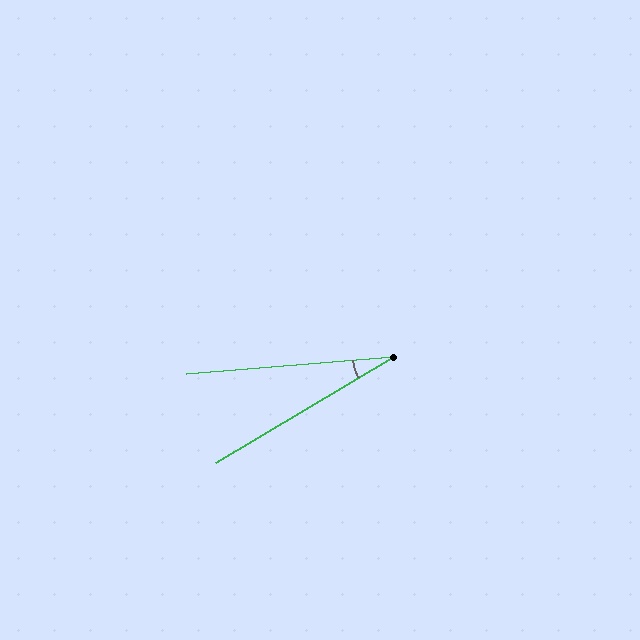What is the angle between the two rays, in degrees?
Approximately 26 degrees.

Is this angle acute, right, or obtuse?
It is acute.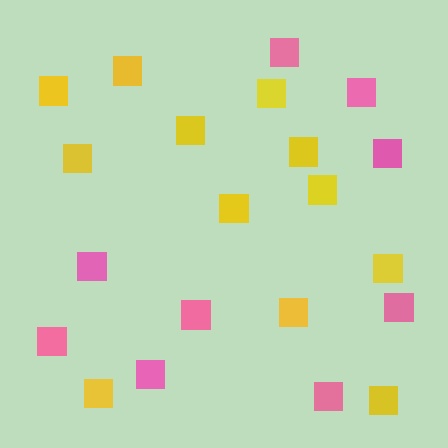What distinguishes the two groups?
There are 2 groups: one group of pink squares (9) and one group of yellow squares (12).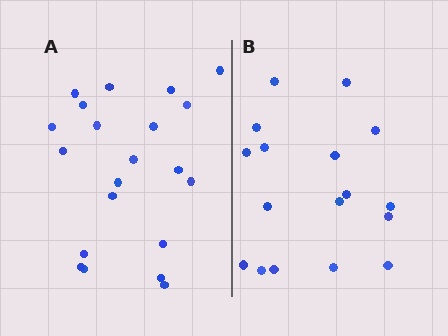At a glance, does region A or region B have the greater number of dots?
Region A (the left region) has more dots.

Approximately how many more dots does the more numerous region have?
Region A has about 4 more dots than region B.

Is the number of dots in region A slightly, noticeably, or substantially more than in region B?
Region A has only slightly more — the two regions are fairly close. The ratio is roughly 1.2 to 1.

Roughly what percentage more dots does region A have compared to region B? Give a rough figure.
About 25% more.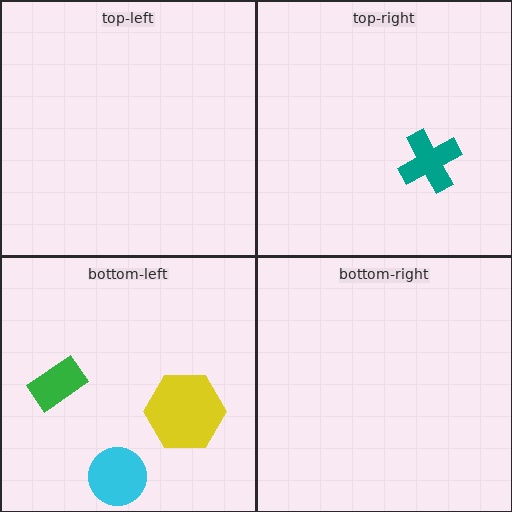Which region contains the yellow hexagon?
The bottom-left region.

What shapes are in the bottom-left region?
The yellow hexagon, the cyan circle, the green rectangle.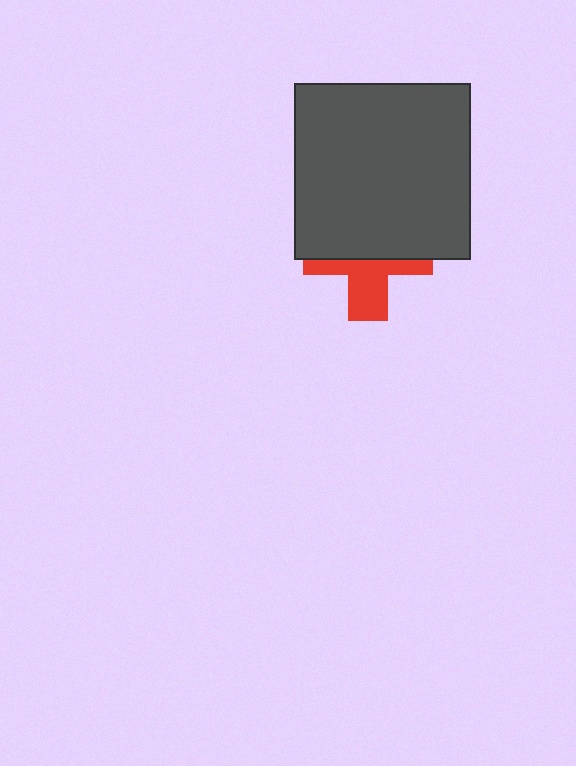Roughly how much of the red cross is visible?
A small part of it is visible (roughly 44%).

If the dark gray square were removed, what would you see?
You would see the complete red cross.